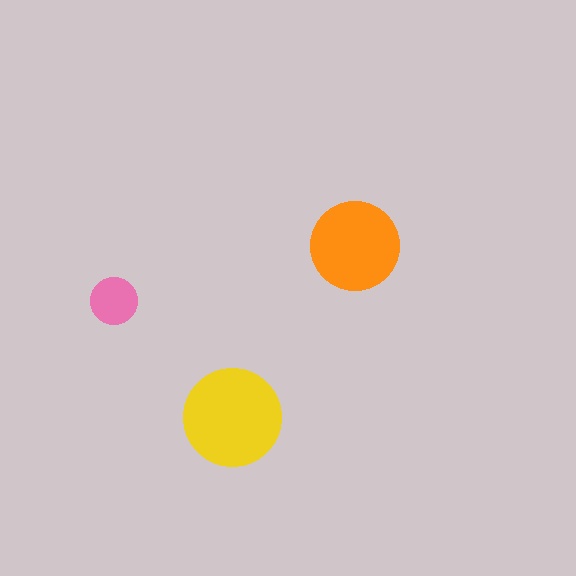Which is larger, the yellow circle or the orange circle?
The yellow one.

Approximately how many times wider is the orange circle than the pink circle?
About 2 times wider.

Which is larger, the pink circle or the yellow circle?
The yellow one.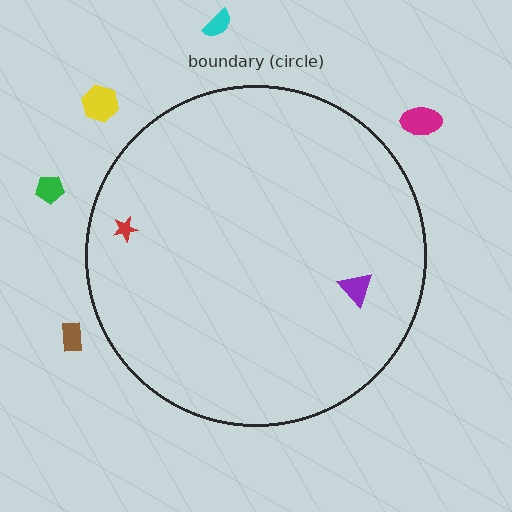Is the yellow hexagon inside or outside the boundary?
Outside.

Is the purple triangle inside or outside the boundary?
Inside.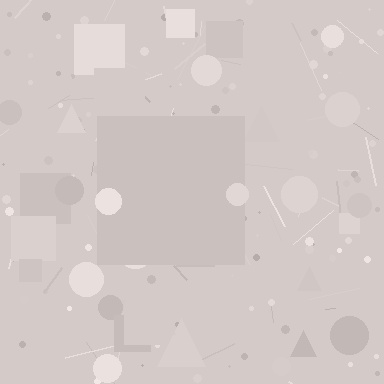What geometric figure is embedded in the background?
A square is embedded in the background.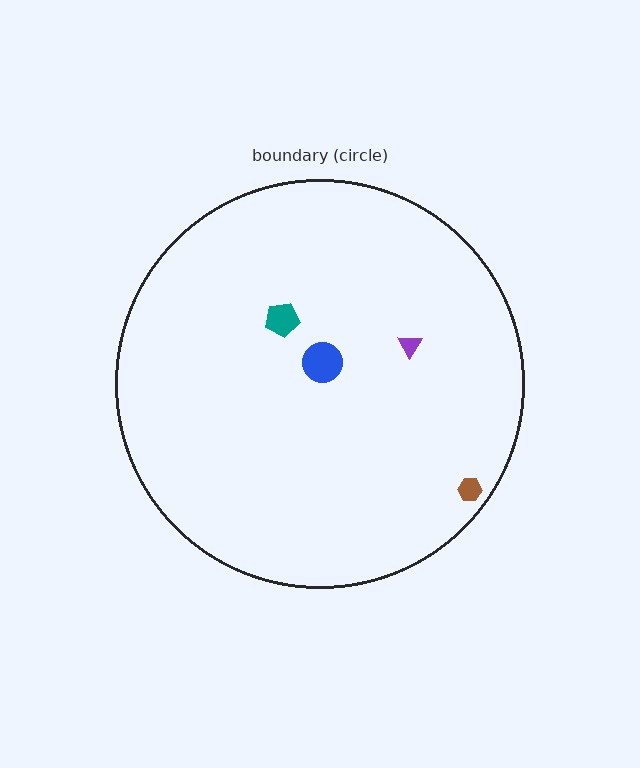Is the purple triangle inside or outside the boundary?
Inside.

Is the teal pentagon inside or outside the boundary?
Inside.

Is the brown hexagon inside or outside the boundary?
Inside.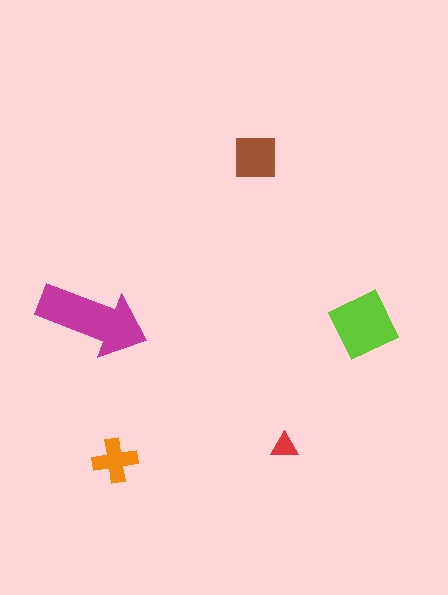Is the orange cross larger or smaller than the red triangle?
Larger.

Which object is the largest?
The magenta arrow.